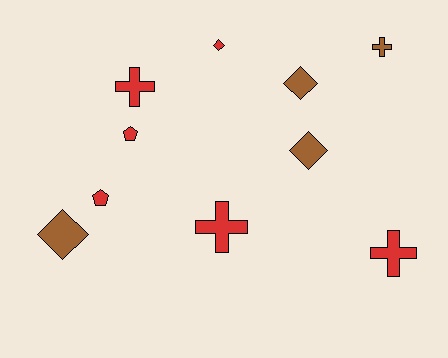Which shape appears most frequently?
Diamond, with 4 objects.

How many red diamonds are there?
There is 1 red diamond.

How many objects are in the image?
There are 10 objects.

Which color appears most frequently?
Red, with 6 objects.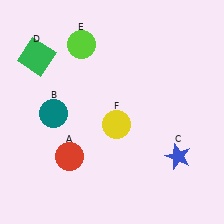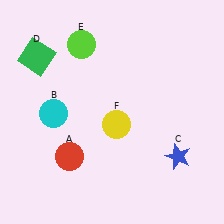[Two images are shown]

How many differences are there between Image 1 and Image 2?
There is 1 difference between the two images.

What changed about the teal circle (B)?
In Image 1, B is teal. In Image 2, it changed to cyan.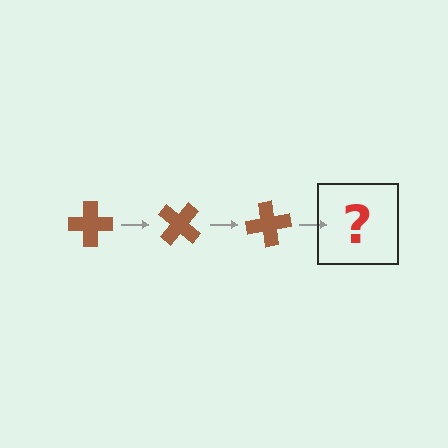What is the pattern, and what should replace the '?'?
The pattern is that the cross rotates 40 degrees each step. The '?' should be a brown cross rotated 120 degrees.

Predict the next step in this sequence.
The next step is a brown cross rotated 120 degrees.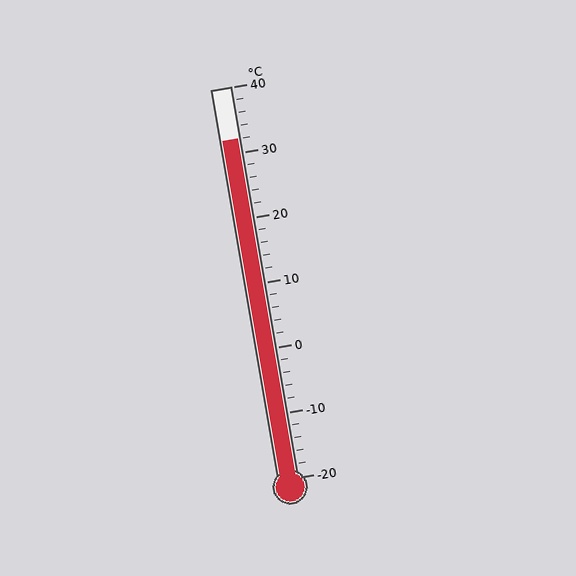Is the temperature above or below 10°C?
The temperature is above 10°C.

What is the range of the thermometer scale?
The thermometer scale ranges from -20°C to 40°C.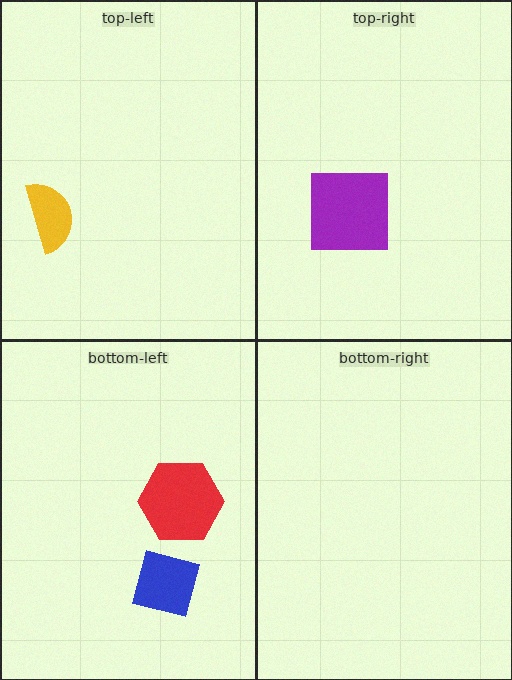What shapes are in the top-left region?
The yellow semicircle.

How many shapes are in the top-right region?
1.